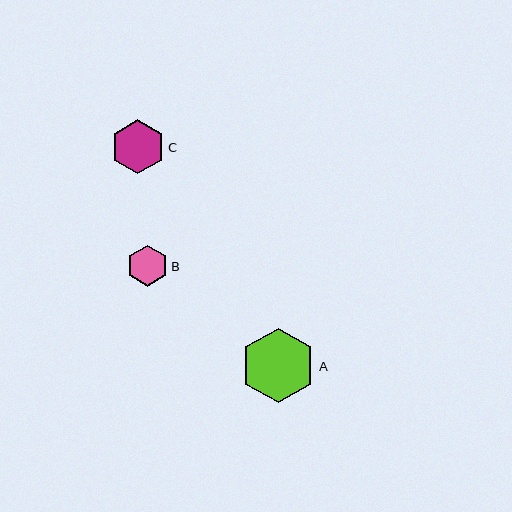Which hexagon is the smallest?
Hexagon B is the smallest with a size of approximately 41 pixels.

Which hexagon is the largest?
Hexagon A is the largest with a size of approximately 75 pixels.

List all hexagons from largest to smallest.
From largest to smallest: A, C, B.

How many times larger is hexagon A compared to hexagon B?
Hexagon A is approximately 1.8 times the size of hexagon B.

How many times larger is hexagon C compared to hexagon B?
Hexagon C is approximately 1.3 times the size of hexagon B.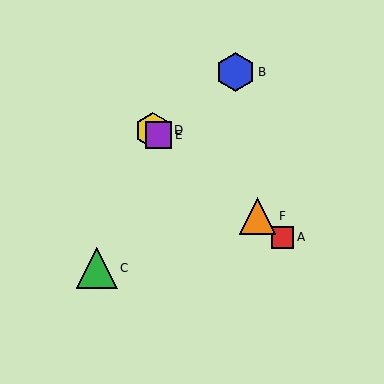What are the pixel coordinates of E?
Object E is at (159, 135).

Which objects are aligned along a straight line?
Objects A, D, E, F are aligned along a straight line.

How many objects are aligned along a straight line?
4 objects (A, D, E, F) are aligned along a straight line.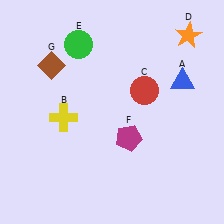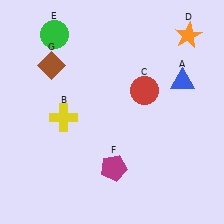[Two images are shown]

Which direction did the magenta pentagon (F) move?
The magenta pentagon (F) moved down.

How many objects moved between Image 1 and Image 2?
2 objects moved between the two images.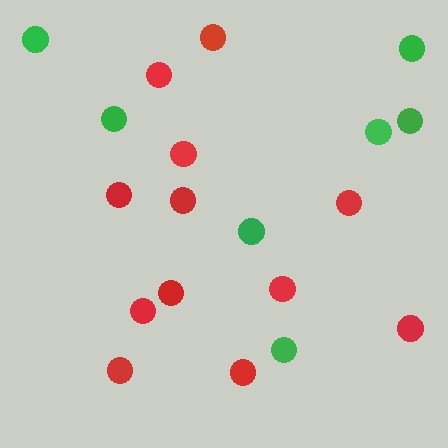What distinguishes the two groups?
There are 2 groups: one group of red circles (12) and one group of green circles (7).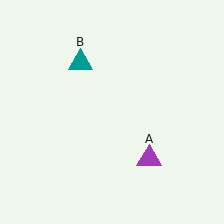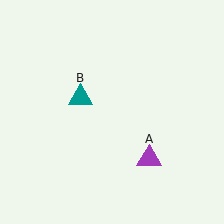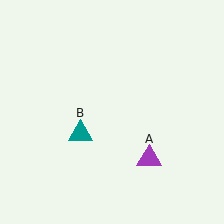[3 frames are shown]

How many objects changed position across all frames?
1 object changed position: teal triangle (object B).